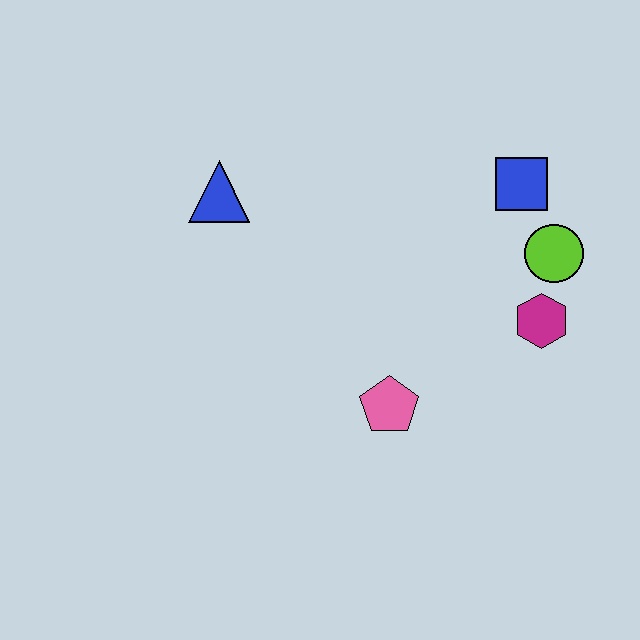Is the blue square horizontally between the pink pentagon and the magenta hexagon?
Yes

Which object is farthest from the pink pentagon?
The blue triangle is farthest from the pink pentagon.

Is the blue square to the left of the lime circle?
Yes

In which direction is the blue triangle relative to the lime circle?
The blue triangle is to the left of the lime circle.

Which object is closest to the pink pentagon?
The magenta hexagon is closest to the pink pentagon.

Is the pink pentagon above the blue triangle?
No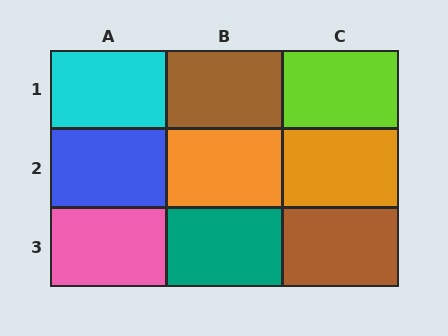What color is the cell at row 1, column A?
Cyan.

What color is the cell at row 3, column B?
Teal.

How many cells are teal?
1 cell is teal.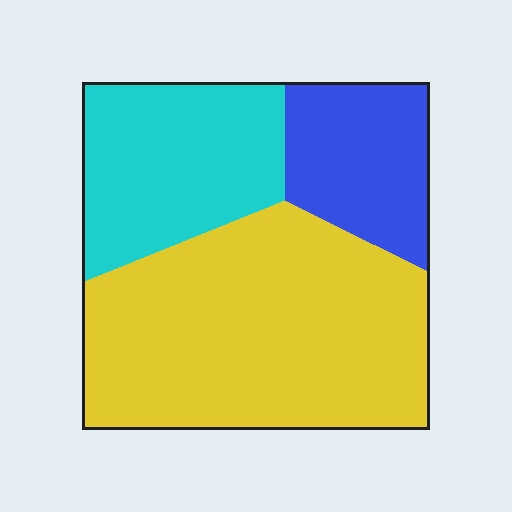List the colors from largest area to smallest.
From largest to smallest: yellow, cyan, blue.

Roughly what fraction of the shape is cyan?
Cyan covers roughly 25% of the shape.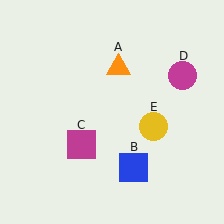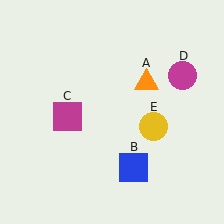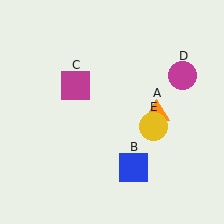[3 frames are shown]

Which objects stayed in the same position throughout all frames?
Blue square (object B) and magenta circle (object D) and yellow circle (object E) remained stationary.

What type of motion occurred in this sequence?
The orange triangle (object A), magenta square (object C) rotated clockwise around the center of the scene.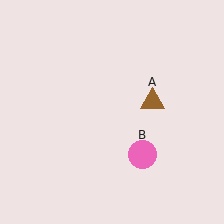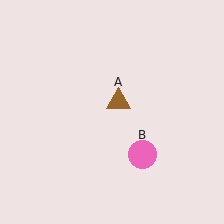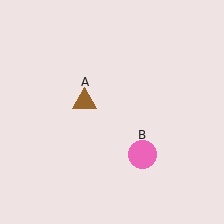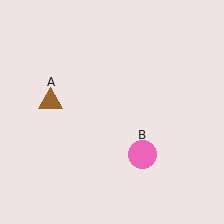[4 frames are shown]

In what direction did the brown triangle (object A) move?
The brown triangle (object A) moved left.